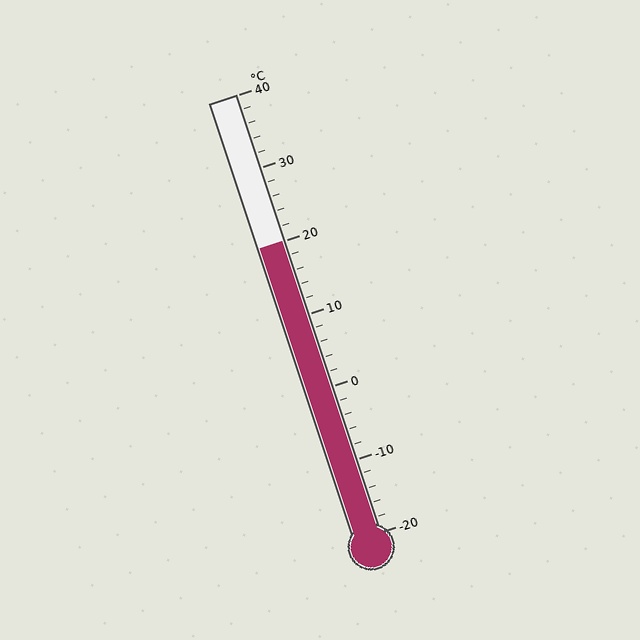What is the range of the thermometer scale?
The thermometer scale ranges from -20°C to 40°C.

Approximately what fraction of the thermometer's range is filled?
The thermometer is filled to approximately 65% of its range.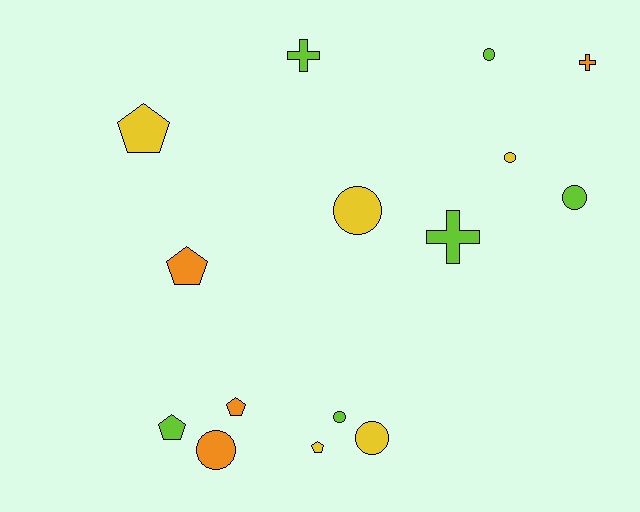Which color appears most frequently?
Lime, with 6 objects.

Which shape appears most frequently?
Circle, with 7 objects.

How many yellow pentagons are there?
There are 2 yellow pentagons.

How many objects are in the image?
There are 15 objects.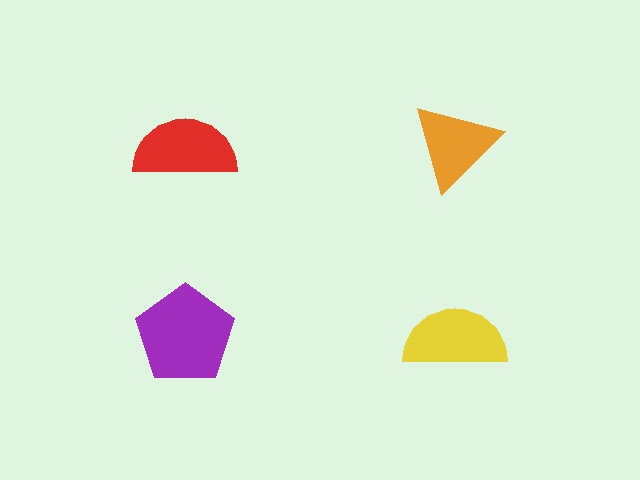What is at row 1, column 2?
An orange triangle.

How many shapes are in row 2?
2 shapes.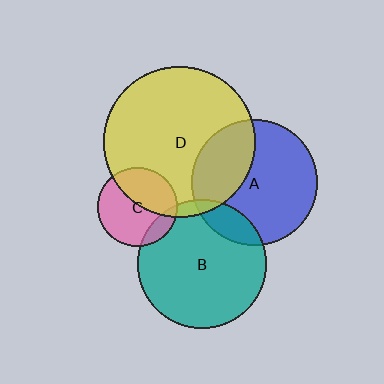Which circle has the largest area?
Circle D (yellow).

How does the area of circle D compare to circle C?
Approximately 3.6 times.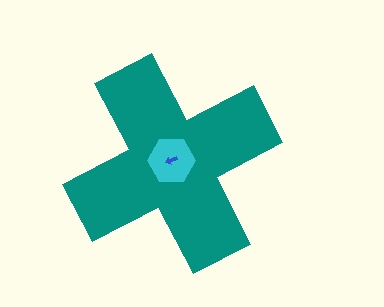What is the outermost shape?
The teal cross.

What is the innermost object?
The blue arrow.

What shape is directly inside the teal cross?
The cyan hexagon.